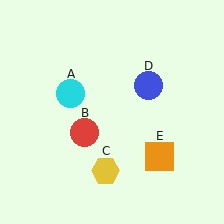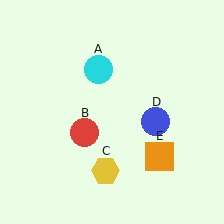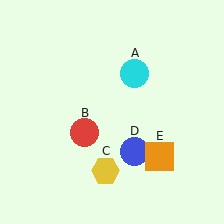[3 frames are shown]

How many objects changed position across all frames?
2 objects changed position: cyan circle (object A), blue circle (object D).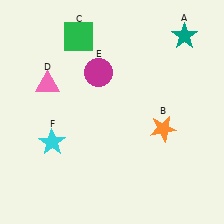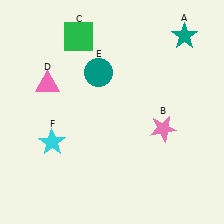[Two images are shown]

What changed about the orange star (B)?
In Image 1, B is orange. In Image 2, it changed to pink.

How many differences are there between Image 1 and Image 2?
There are 2 differences between the two images.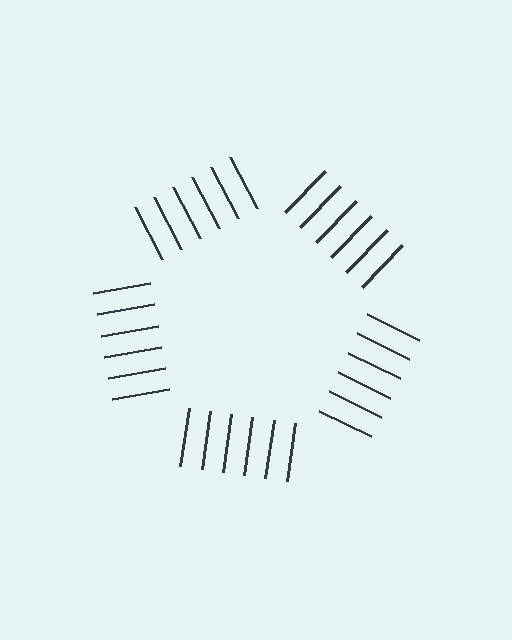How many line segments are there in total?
30 — 6 along each of the 5 edges.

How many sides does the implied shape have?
5 sides — the line-ends trace a pentagon.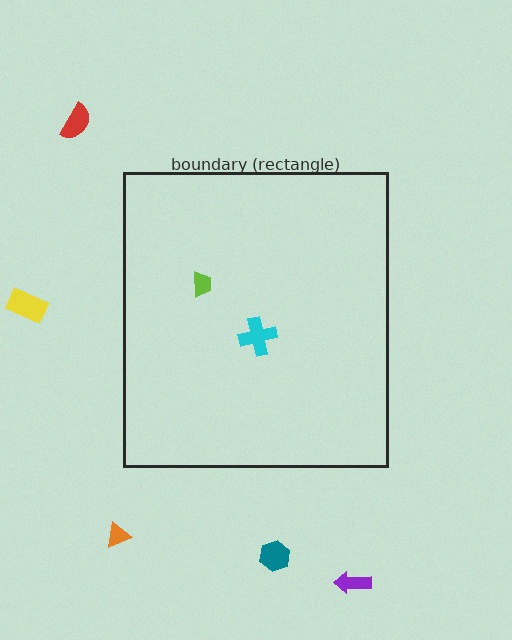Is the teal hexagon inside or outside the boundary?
Outside.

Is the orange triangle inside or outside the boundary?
Outside.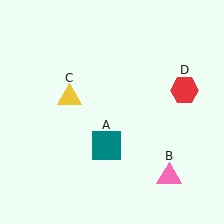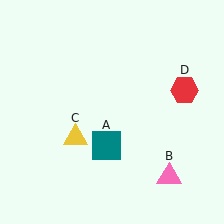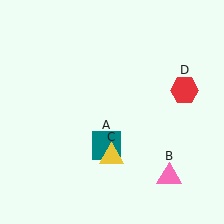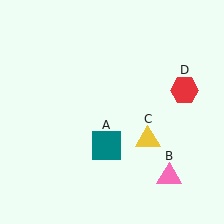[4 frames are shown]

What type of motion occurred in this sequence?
The yellow triangle (object C) rotated counterclockwise around the center of the scene.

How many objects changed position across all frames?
1 object changed position: yellow triangle (object C).